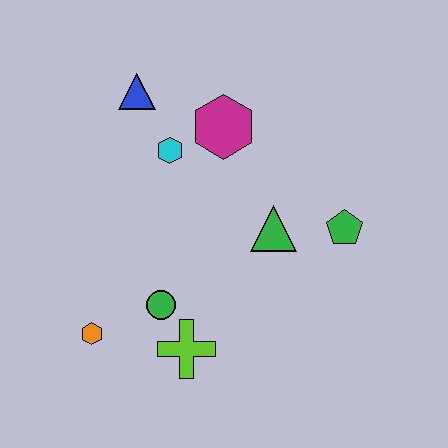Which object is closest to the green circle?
The lime cross is closest to the green circle.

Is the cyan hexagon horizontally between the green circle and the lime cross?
Yes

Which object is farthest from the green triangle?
The orange hexagon is farthest from the green triangle.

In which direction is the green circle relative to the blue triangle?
The green circle is below the blue triangle.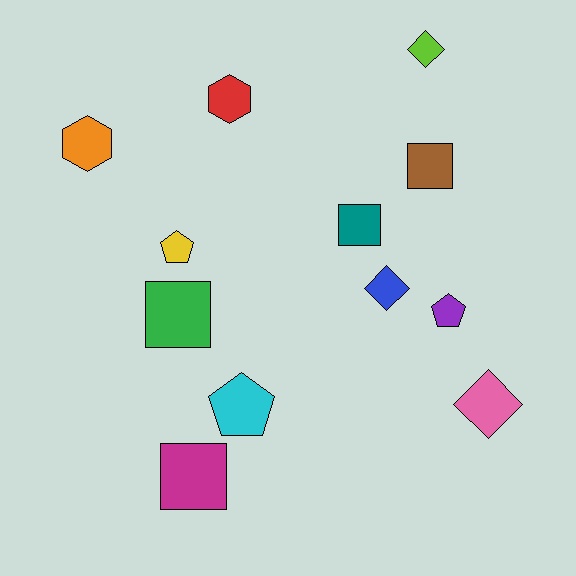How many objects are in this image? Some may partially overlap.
There are 12 objects.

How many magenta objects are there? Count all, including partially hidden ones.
There is 1 magenta object.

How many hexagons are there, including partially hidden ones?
There are 2 hexagons.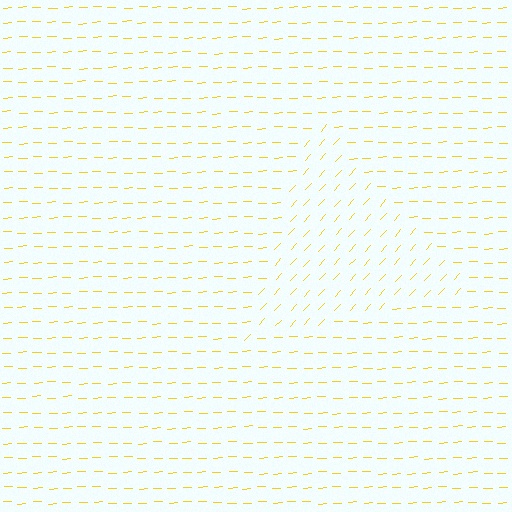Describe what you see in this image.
The image is filled with small yellow line segments. A triangle region in the image has lines oriented differently from the surrounding lines, creating a visible texture boundary.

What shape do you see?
I see a triangle.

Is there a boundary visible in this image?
Yes, there is a texture boundary formed by a change in line orientation.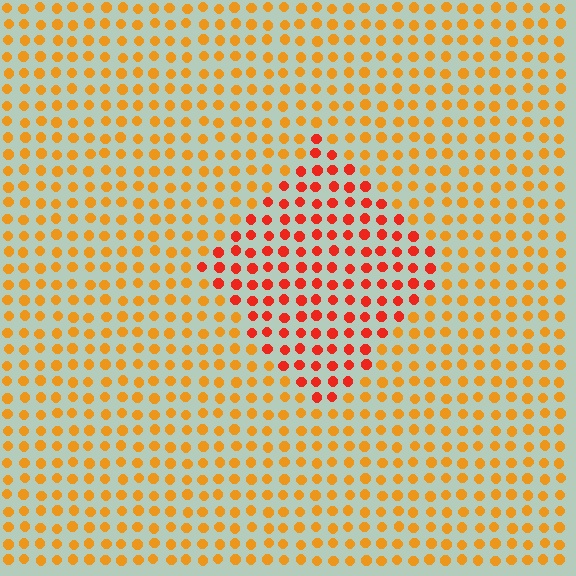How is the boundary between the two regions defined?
The boundary is defined purely by a slight shift in hue (about 33 degrees). Spacing, size, and orientation are identical on both sides.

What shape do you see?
I see a diamond.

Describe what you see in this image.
The image is filled with small orange elements in a uniform arrangement. A diamond-shaped region is visible where the elements are tinted to a slightly different hue, forming a subtle color boundary.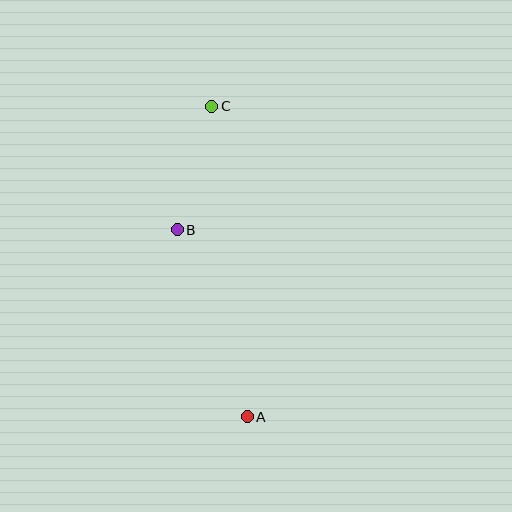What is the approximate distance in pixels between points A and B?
The distance between A and B is approximately 200 pixels.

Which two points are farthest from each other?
Points A and C are farthest from each other.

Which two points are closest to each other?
Points B and C are closest to each other.